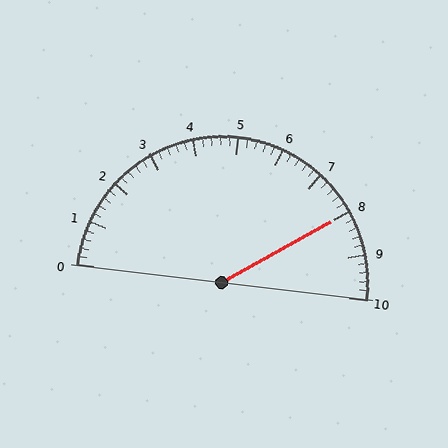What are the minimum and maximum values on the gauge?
The gauge ranges from 0 to 10.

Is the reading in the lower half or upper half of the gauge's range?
The reading is in the upper half of the range (0 to 10).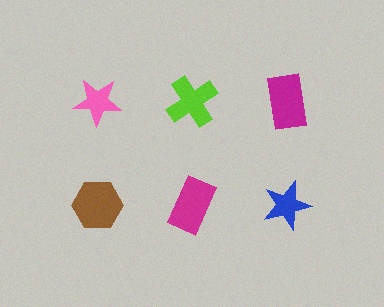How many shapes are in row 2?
3 shapes.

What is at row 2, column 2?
A magenta rectangle.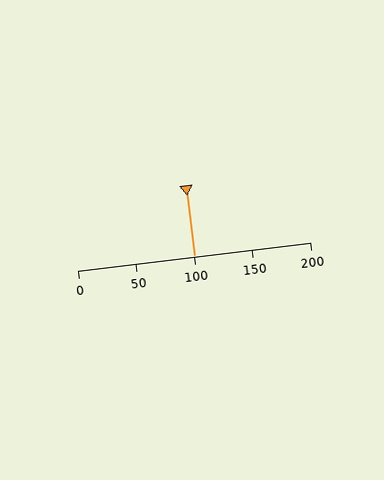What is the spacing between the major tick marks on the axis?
The major ticks are spaced 50 apart.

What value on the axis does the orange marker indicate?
The marker indicates approximately 100.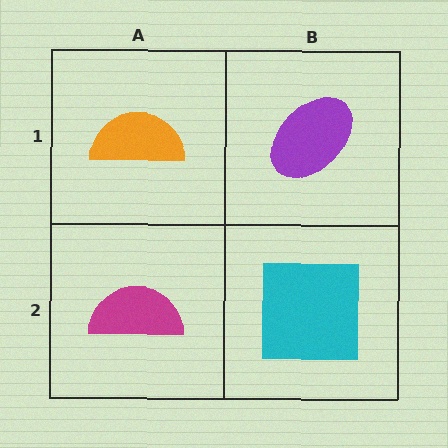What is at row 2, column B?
A cyan square.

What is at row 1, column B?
A purple ellipse.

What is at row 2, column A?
A magenta semicircle.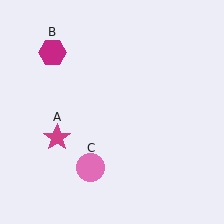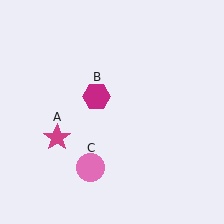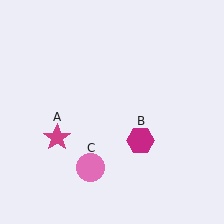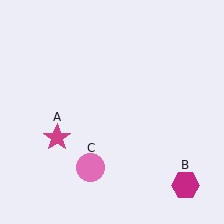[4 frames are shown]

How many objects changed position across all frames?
1 object changed position: magenta hexagon (object B).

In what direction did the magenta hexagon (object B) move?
The magenta hexagon (object B) moved down and to the right.